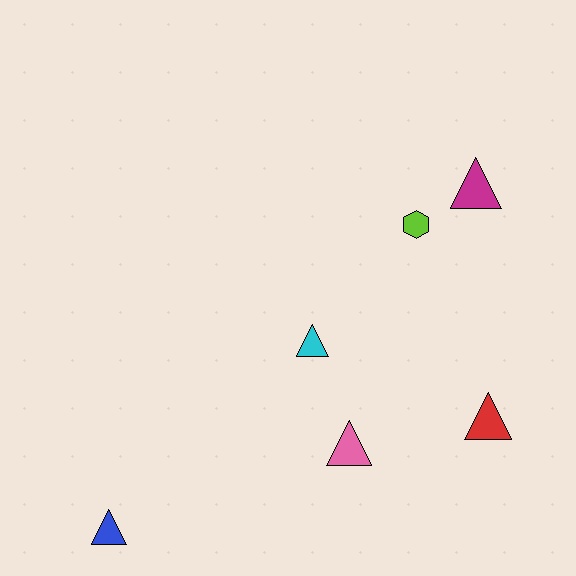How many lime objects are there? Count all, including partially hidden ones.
There is 1 lime object.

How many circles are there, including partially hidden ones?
There are no circles.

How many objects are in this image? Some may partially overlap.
There are 6 objects.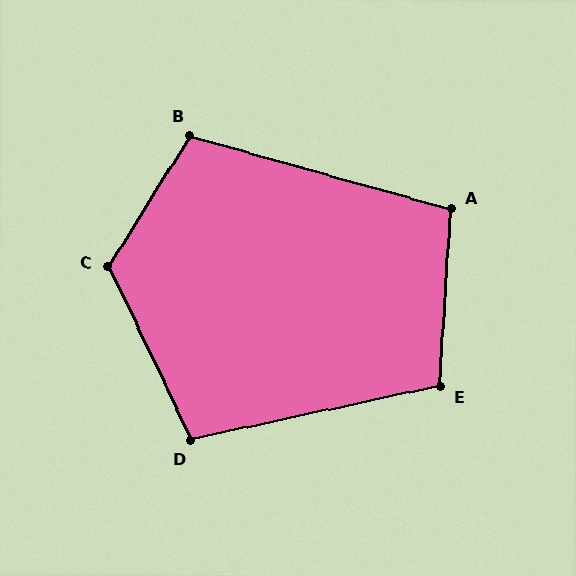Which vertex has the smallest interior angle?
A, at approximately 102 degrees.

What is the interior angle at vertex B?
Approximately 106 degrees (obtuse).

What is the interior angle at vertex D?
Approximately 103 degrees (obtuse).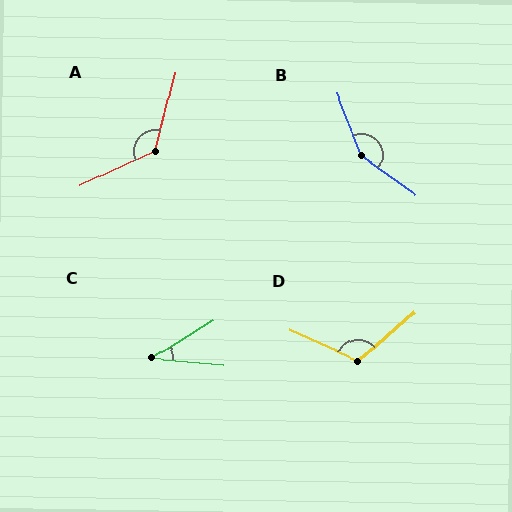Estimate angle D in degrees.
Approximately 114 degrees.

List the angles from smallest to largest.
C (37°), D (114°), A (129°), B (147°).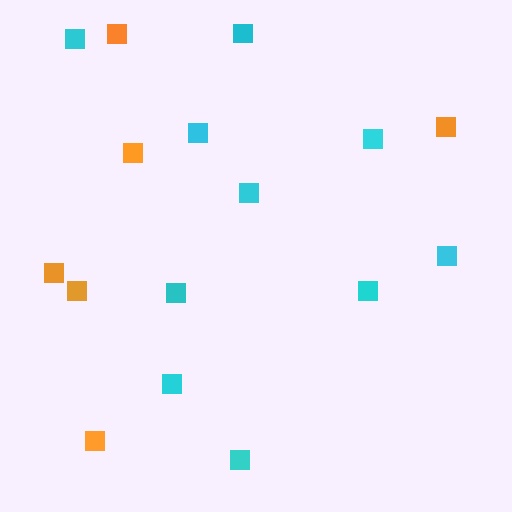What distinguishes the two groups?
There are 2 groups: one group of cyan squares (10) and one group of orange squares (6).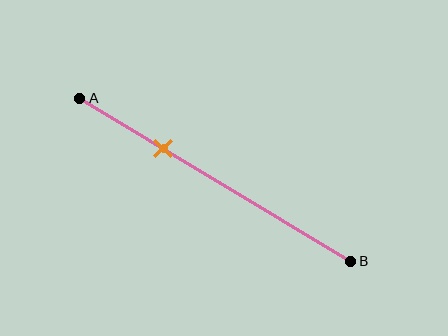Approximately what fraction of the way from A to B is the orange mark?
The orange mark is approximately 30% of the way from A to B.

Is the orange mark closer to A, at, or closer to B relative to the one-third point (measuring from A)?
The orange mark is approximately at the one-third point of segment AB.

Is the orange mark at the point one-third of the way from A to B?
Yes, the mark is approximately at the one-third point.